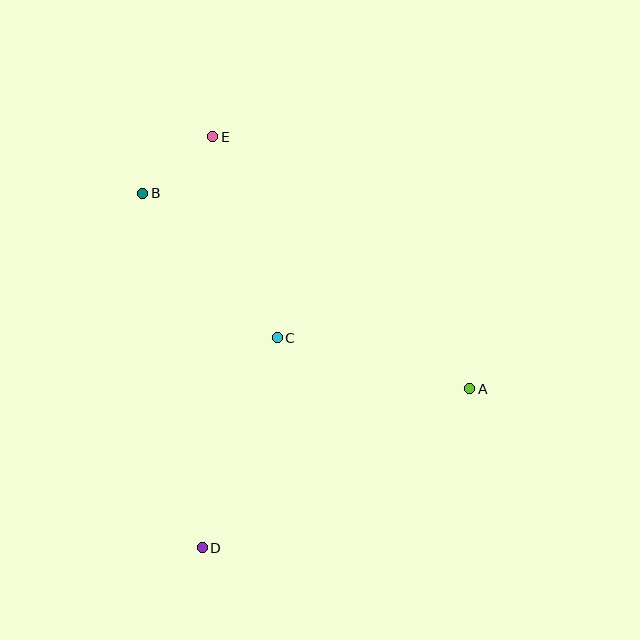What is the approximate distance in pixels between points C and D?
The distance between C and D is approximately 223 pixels.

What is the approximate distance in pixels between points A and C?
The distance between A and C is approximately 199 pixels.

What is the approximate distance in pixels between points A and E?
The distance between A and E is approximately 360 pixels.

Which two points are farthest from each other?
Points D and E are farthest from each other.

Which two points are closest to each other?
Points B and E are closest to each other.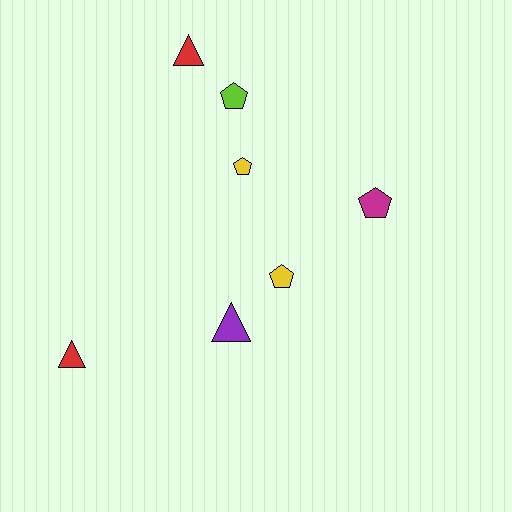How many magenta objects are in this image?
There is 1 magenta object.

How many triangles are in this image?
There are 3 triangles.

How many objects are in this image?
There are 7 objects.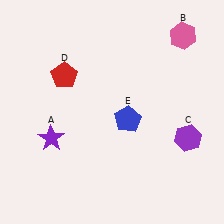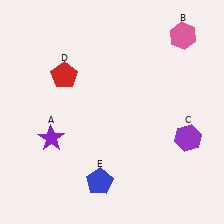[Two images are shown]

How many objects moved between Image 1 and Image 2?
1 object moved between the two images.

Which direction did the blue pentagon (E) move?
The blue pentagon (E) moved down.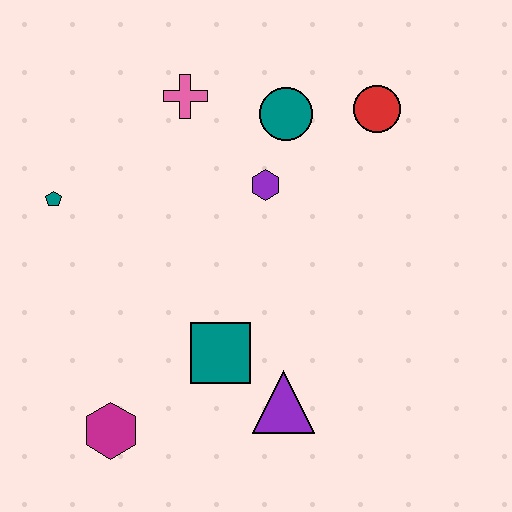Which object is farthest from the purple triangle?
The pink cross is farthest from the purple triangle.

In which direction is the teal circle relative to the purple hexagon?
The teal circle is above the purple hexagon.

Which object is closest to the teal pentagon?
The pink cross is closest to the teal pentagon.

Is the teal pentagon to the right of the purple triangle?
No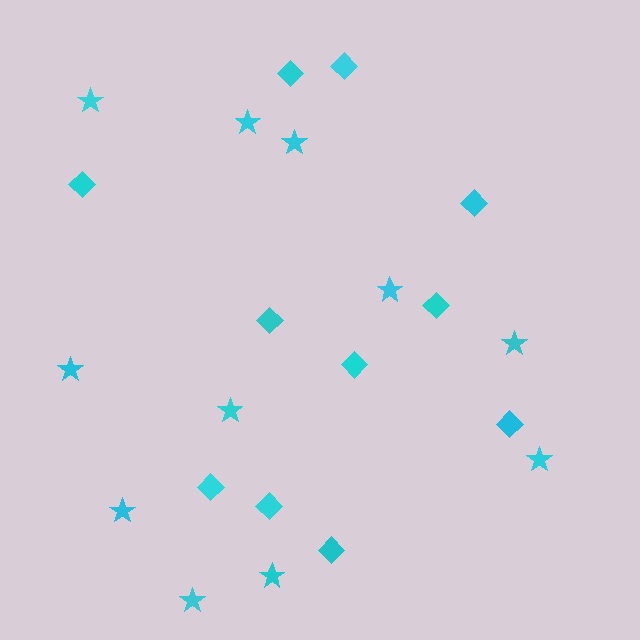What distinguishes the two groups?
There are 2 groups: one group of diamonds (11) and one group of stars (11).